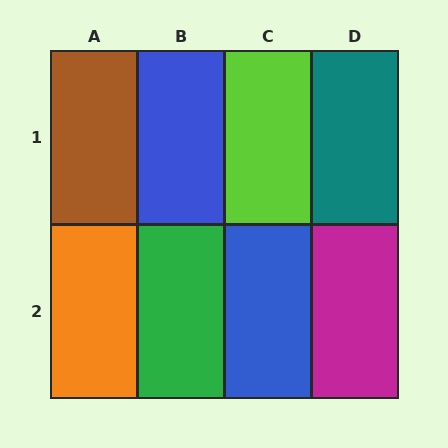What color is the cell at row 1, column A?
Brown.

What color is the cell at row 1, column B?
Blue.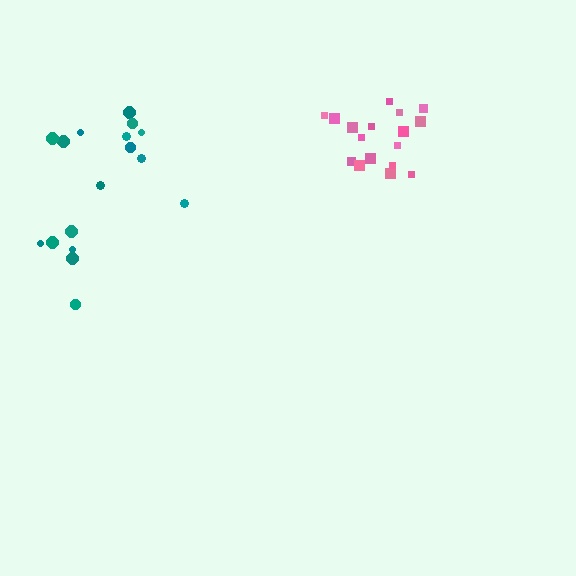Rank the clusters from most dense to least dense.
pink, teal.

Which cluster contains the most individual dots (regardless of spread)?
Pink (17).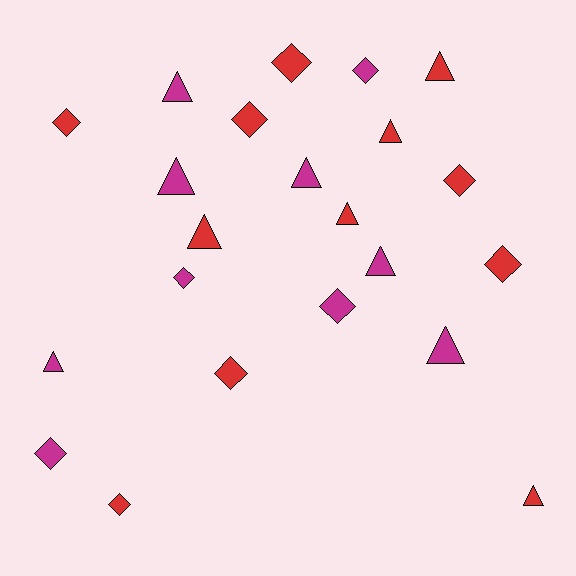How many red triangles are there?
There are 5 red triangles.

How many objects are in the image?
There are 22 objects.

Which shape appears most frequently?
Diamond, with 11 objects.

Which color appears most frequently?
Red, with 12 objects.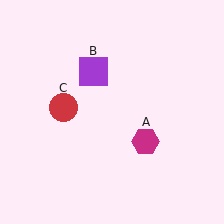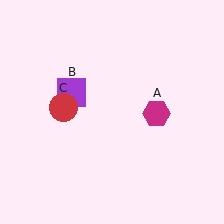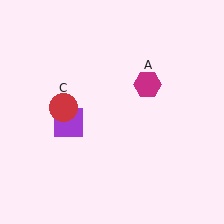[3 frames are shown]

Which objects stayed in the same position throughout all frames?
Red circle (object C) remained stationary.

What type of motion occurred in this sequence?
The magenta hexagon (object A), purple square (object B) rotated counterclockwise around the center of the scene.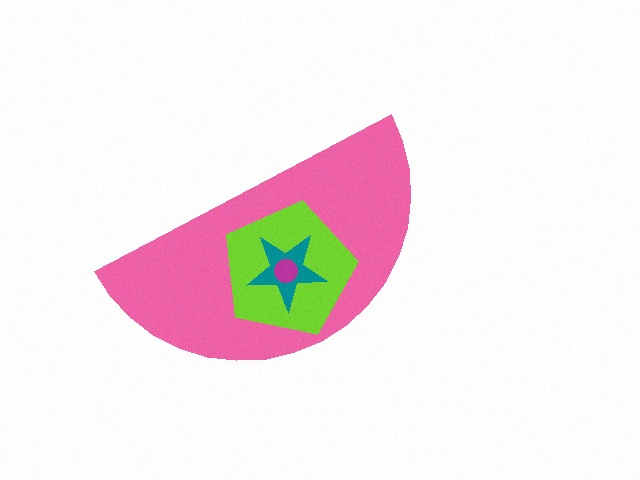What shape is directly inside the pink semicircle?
The lime pentagon.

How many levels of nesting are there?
4.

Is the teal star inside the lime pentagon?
Yes.